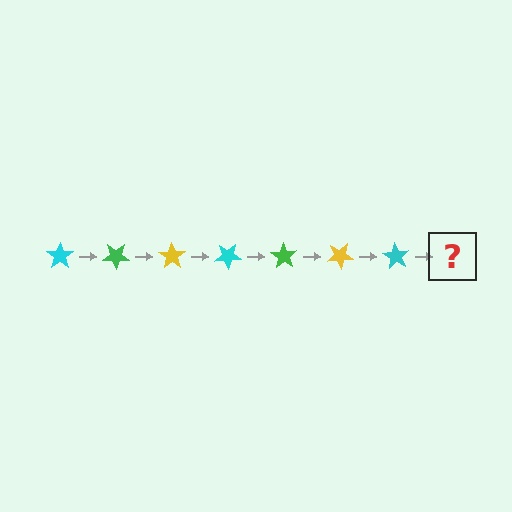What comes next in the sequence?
The next element should be a green star, rotated 245 degrees from the start.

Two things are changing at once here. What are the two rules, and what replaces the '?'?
The two rules are that it rotates 35 degrees each step and the color cycles through cyan, green, and yellow. The '?' should be a green star, rotated 245 degrees from the start.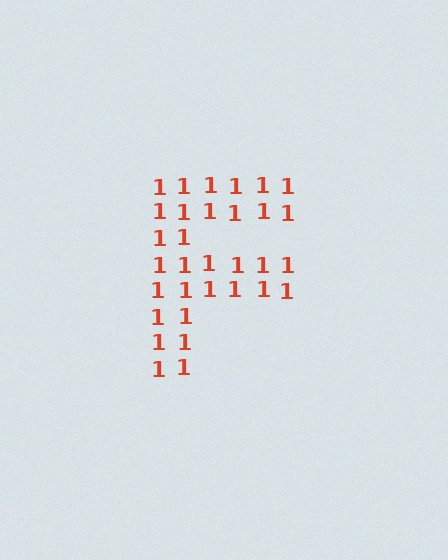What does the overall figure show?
The overall figure shows the letter F.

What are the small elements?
The small elements are digit 1's.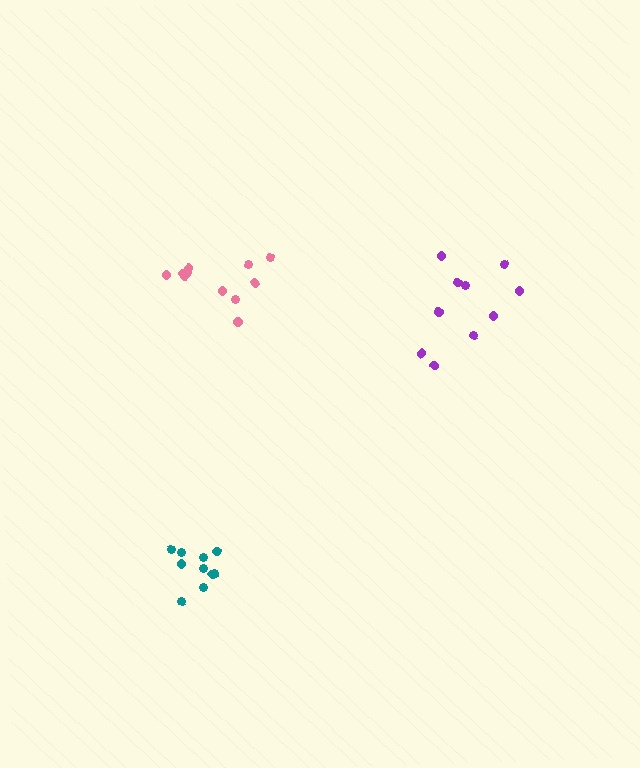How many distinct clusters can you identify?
There are 3 distinct clusters.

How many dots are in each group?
Group 1: 11 dots, Group 2: 10 dots, Group 3: 10 dots (31 total).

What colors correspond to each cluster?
The clusters are colored: pink, teal, purple.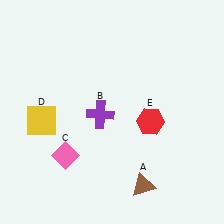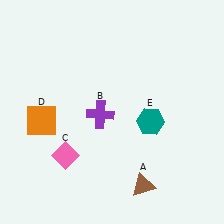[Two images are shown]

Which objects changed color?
D changed from yellow to orange. E changed from red to teal.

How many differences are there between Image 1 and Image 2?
There are 2 differences between the two images.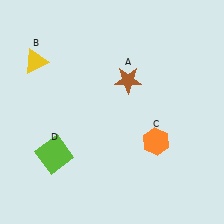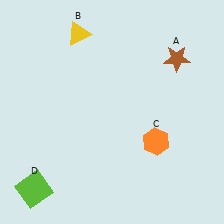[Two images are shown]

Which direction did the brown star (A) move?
The brown star (A) moved right.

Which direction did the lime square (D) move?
The lime square (D) moved down.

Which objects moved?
The objects that moved are: the brown star (A), the yellow triangle (B), the lime square (D).